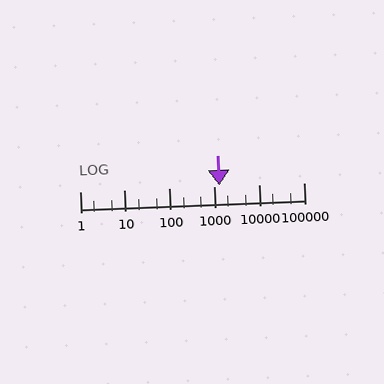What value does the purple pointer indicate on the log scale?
The pointer indicates approximately 1300.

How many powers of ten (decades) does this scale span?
The scale spans 5 decades, from 1 to 100000.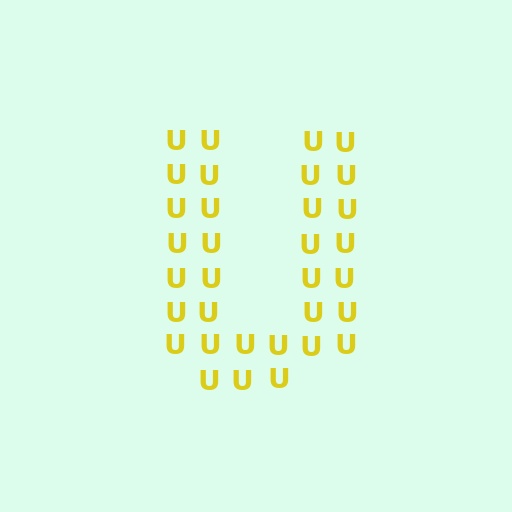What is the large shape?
The large shape is the letter U.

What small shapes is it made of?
It is made of small letter U's.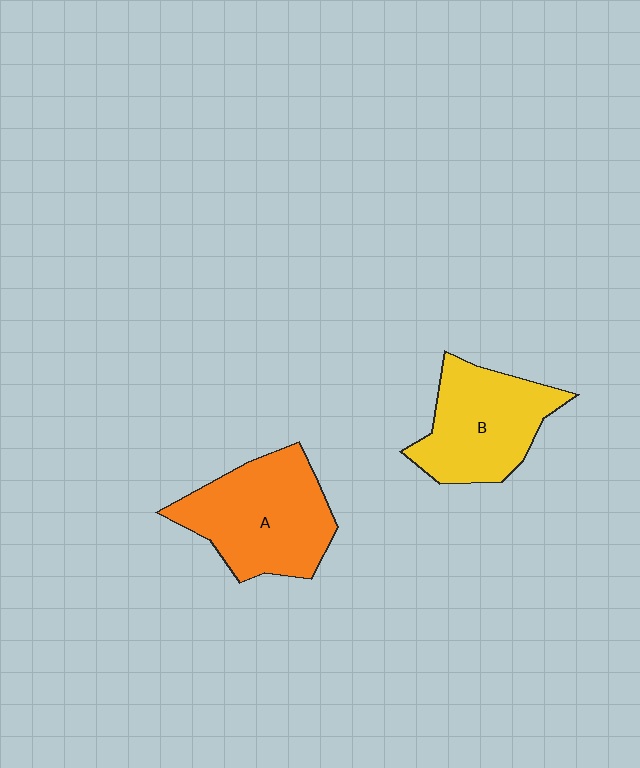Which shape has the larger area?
Shape A (orange).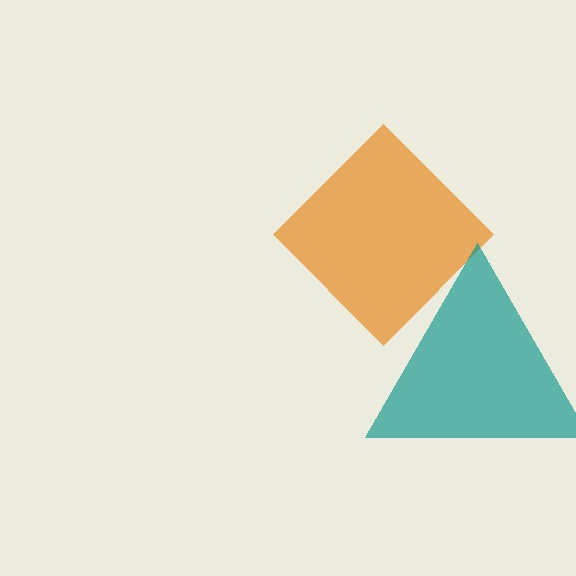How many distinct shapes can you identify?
There are 2 distinct shapes: an orange diamond, a teal triangle.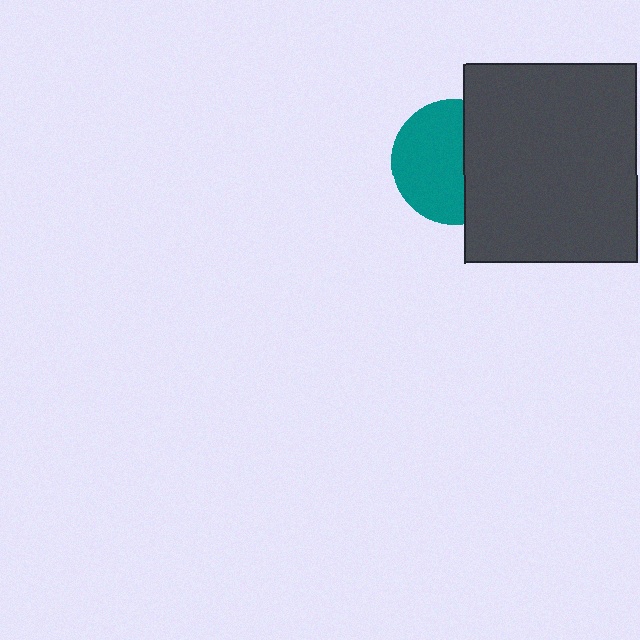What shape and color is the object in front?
The object in front is a dark gray rectangle.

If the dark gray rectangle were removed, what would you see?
You would see the complete teal circle.